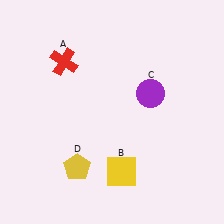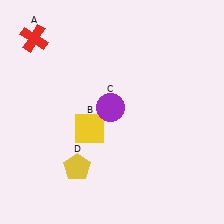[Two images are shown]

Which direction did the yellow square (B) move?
The yellow square (B) moved up.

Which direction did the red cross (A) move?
The red cross (A) moved left.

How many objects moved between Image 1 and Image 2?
3 objects moved between the two images.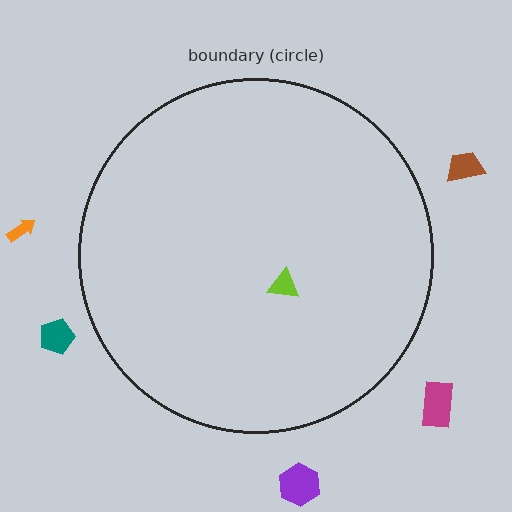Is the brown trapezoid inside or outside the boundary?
Outside.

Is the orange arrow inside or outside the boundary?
Outside.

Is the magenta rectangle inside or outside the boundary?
Outside.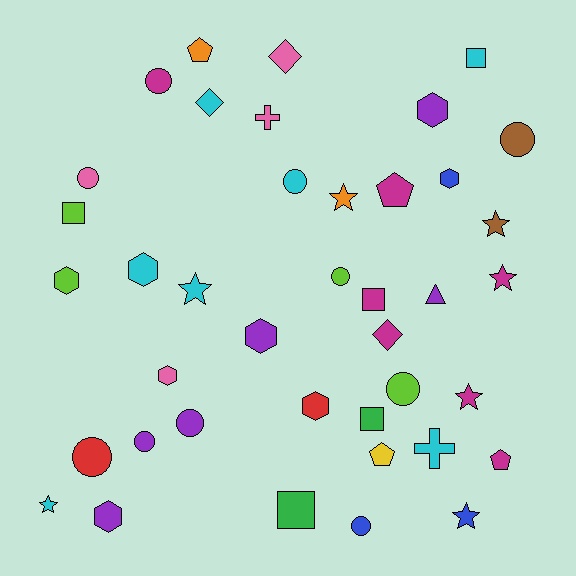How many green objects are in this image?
There are 2 green objects.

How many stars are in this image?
There are 7 stars.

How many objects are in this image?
There are 40 objects.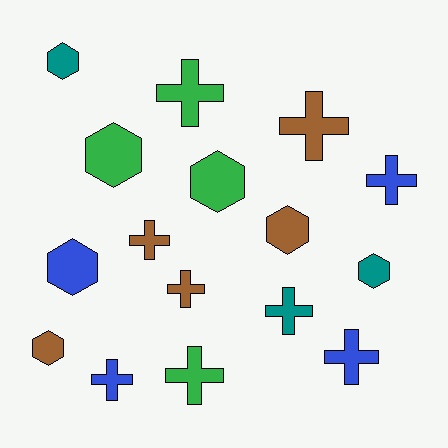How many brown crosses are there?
There are 3 brown crosses.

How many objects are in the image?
There are 16 objects.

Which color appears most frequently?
Brown, with 5 objects.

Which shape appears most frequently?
Cross, with 9 objects.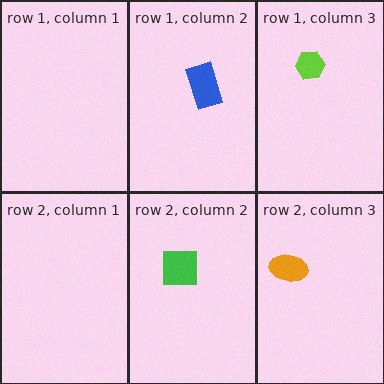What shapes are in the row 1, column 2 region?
The blue rectangle.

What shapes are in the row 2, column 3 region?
The orange ellipse.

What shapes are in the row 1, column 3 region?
The lime hexagon.